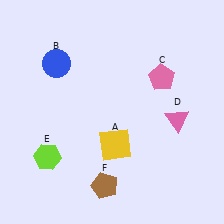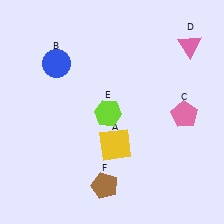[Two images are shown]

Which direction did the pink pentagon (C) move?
The pink pentagon (C) moved down.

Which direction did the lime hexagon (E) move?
The lime hexagon (E) moved right.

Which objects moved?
The objects that moved are: the pink pentagon (C), the pink triangle (D), the lime hexagon (E).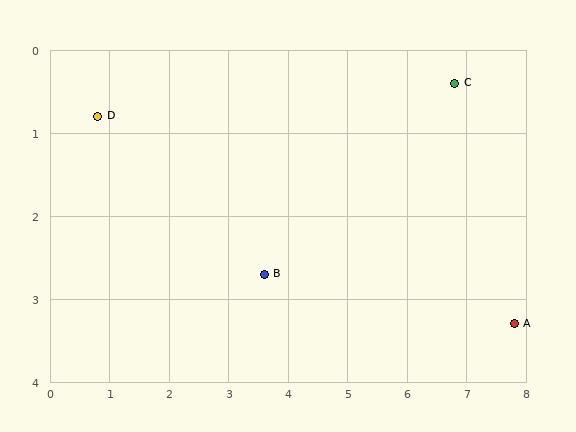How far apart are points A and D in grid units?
Points A and D are about 7.4 grid units apart.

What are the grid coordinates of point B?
Point B is at approximately (3.6, 2.7).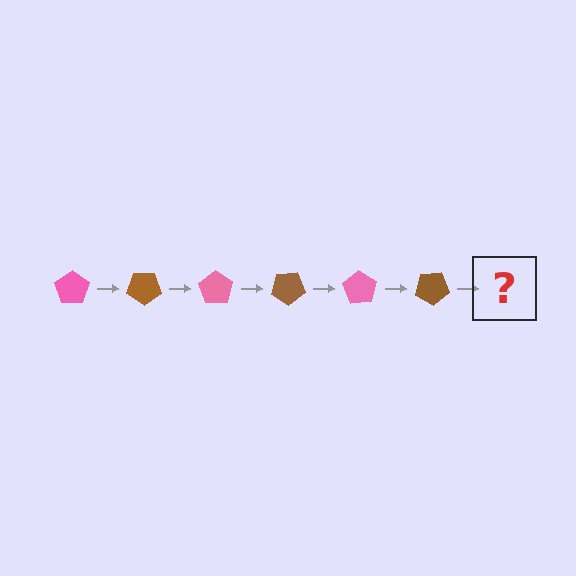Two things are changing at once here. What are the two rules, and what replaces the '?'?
The two rules are that it rotates 35 degrees each step and the color cycles through pink and brown. The '?' should be a pink pentagon, rotated 210 degrees from the start.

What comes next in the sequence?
The next element should be a pink pentagon, rotated 210 degrees from the start.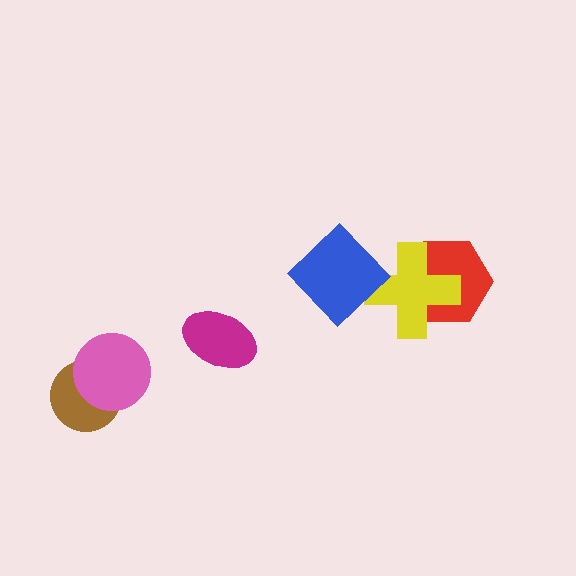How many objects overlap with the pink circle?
1 object overlaps with the pink circle.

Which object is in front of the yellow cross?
The blue diamond is in front of the yellow cross.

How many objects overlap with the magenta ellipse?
0 objects overlap with the magenta ellipse.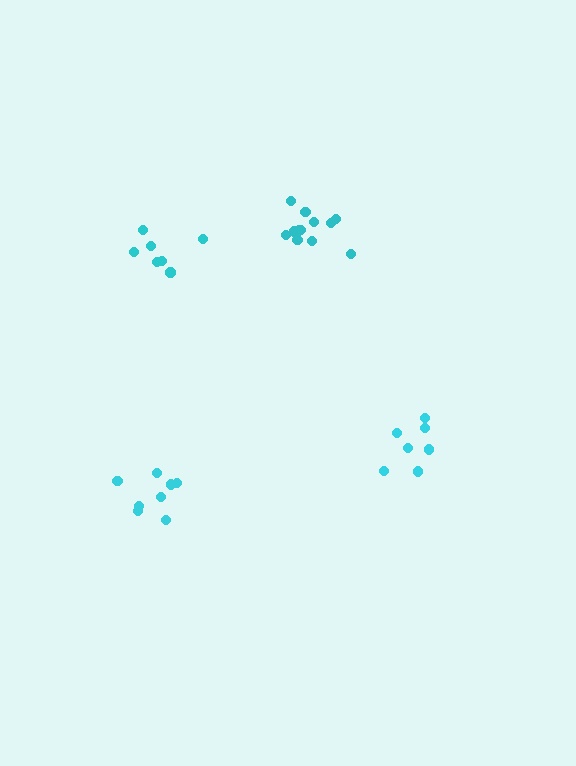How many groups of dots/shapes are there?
There are 4 groups.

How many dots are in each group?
Group 1: 7 dots, Group 2: 7 dots, Group 3: 8 dots, Group 4: 12 dots (34 total).